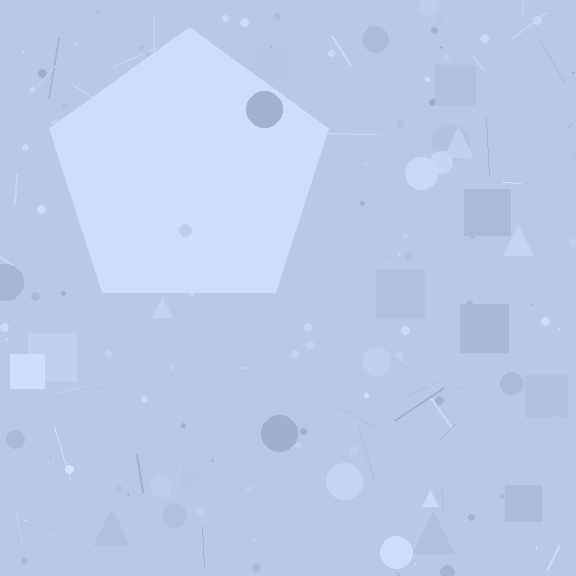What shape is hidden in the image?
A pentagon is hidden in the image.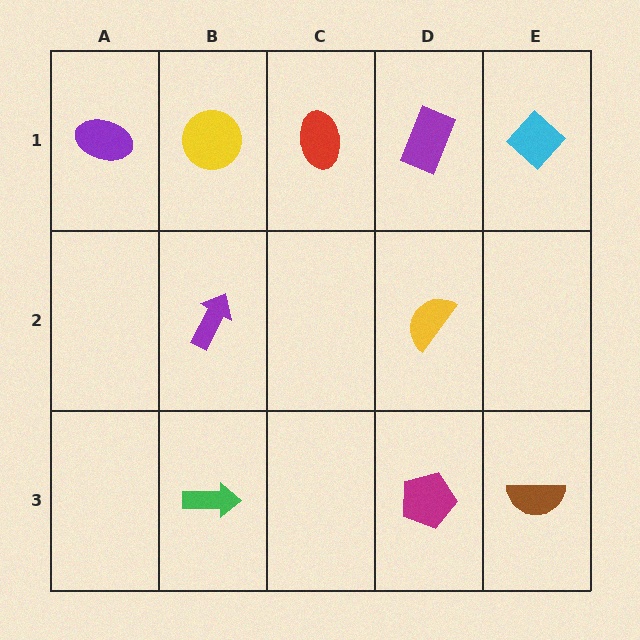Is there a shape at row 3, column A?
No, that cell is empty.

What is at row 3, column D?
A magenta pentagon.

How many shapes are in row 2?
2 shapes.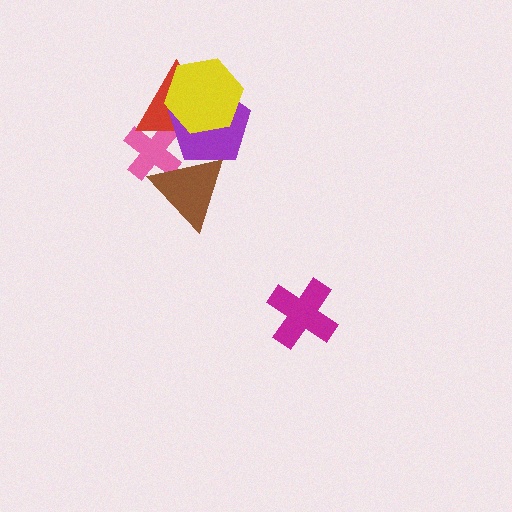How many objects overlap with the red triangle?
3 objects overlap with the red triangle.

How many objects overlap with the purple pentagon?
4 objects overlap with the purple pentagon.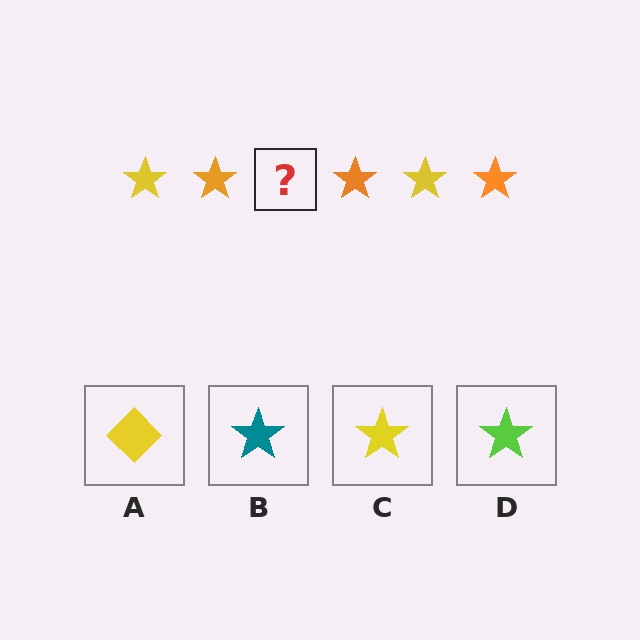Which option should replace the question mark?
Option C.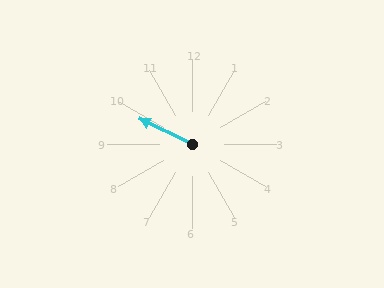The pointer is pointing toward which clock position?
Roughly 10 o'clock.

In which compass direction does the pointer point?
Northwest.